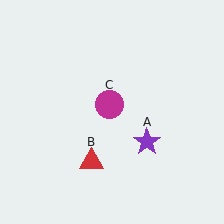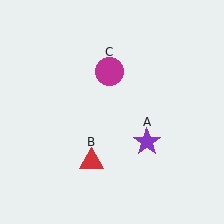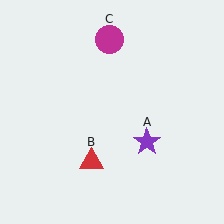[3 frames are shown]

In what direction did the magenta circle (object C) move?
The magenta circle (object C) moved up.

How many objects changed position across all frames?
1 object changed position: magenta circle (object C).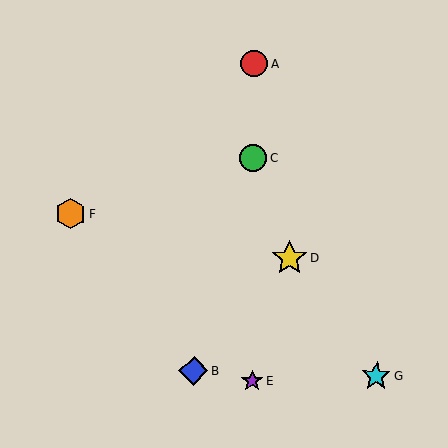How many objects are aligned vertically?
3 objects (A, C, E) are aligned vertically.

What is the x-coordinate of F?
Object F is at x≈70.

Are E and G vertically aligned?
No, E is at x≈253 and G is at x≈377.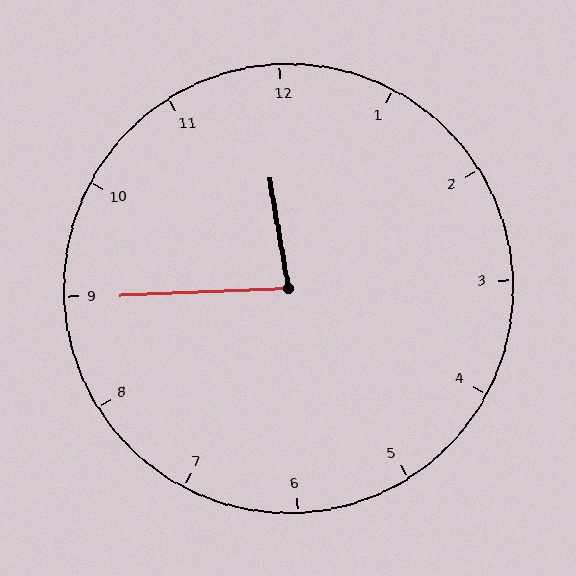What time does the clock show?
11:45.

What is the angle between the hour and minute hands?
Approximately 82 degrees.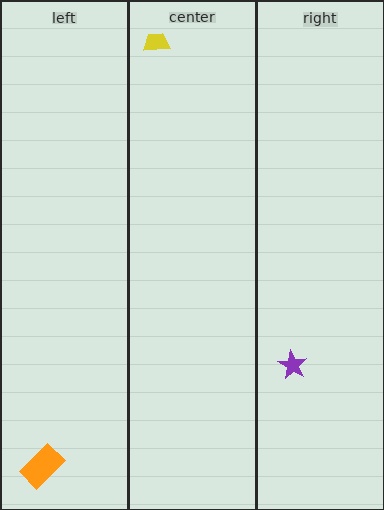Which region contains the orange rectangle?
The left region.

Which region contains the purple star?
The right region.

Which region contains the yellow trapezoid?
The center region.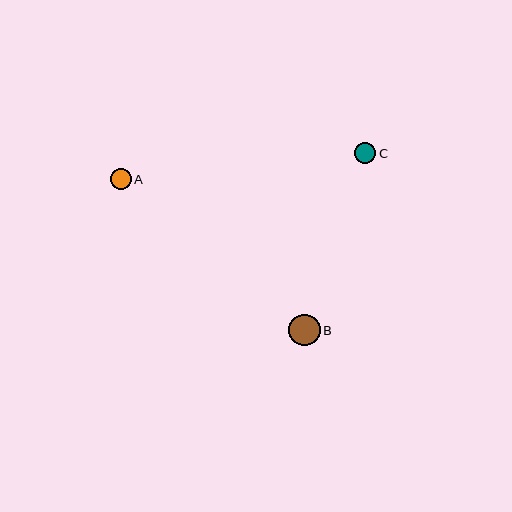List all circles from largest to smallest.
From largest to smallest: B, C, A.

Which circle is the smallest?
Circle A is the smallest with a size of approximately 21 pixels.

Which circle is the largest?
Circle B is the largest with a size of approximately 32 pixels.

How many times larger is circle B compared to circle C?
Circle B is approximately 1.5 times the size of circle C.